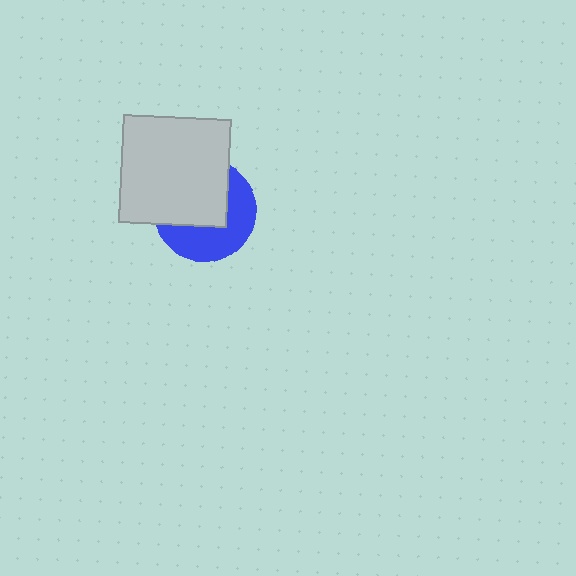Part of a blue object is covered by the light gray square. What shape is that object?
It is a circle.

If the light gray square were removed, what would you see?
You would see the complete blue circle.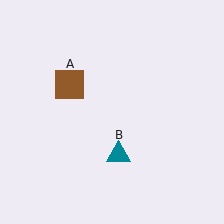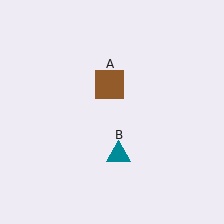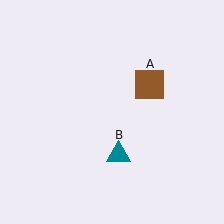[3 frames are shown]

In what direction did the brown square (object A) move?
The brown square (object A) moved right.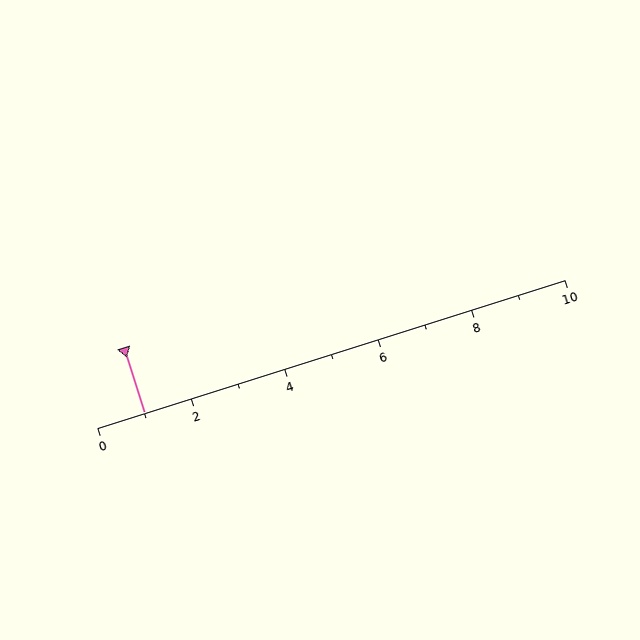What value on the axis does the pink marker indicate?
The marker indicates approximately 1.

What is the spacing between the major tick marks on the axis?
The major ticks are spaced 2 apart.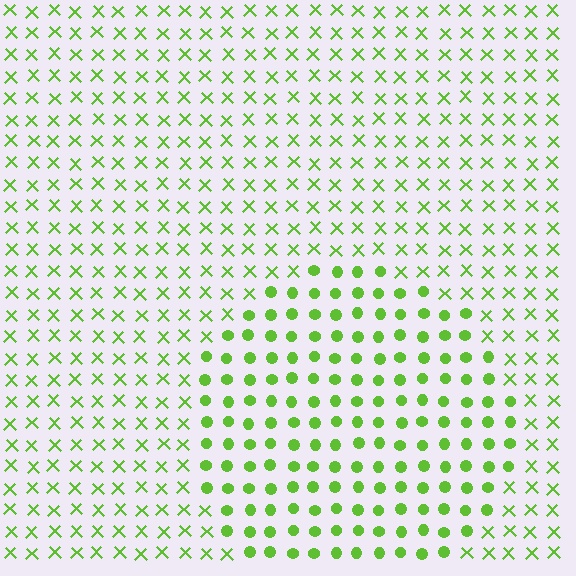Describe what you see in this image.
The image is filled with small lime elements arranged in a uniform grid. A circle-shaped region contains circles, while the surrounding area contains X marks. The boundary is defined purely by the change in element shape.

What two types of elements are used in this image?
The image uses circles inside the circle region and X marks outside it.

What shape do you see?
I see a circle.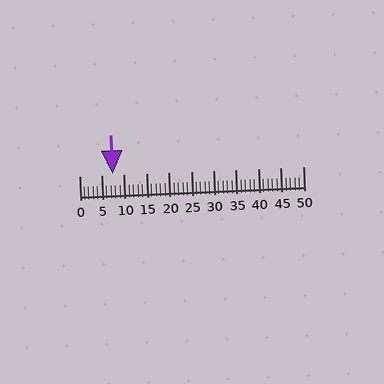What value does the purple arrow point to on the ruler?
The purple arrow points to approximately 7.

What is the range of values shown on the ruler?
The ruler shows values from 0 to 50.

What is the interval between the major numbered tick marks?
The major tick marks are spaced 5 units apart.